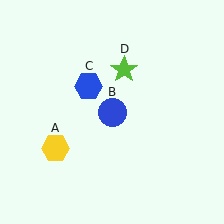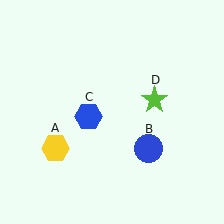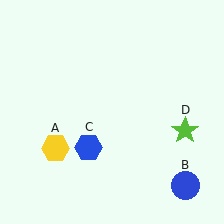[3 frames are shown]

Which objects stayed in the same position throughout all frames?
Yellow hexagon (object A) remained stationary.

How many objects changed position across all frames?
3 objects changed position: blue circle (object B), blue hexagon (object C), lime star (object D).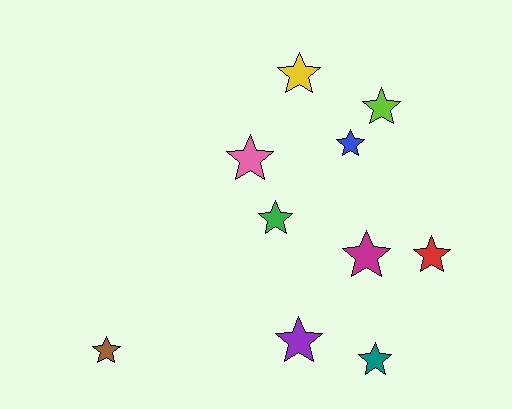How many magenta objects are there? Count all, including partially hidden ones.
There is 1 magenta object.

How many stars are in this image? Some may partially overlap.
There are 10 stars.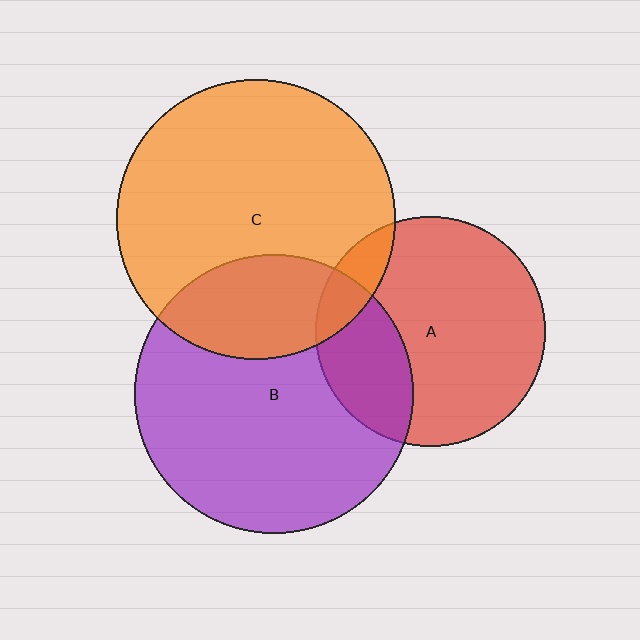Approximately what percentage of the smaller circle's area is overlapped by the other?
Approximately 25%.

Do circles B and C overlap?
Yes.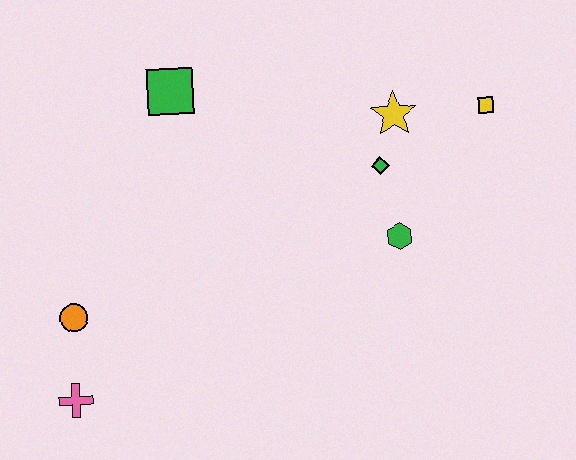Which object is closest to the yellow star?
The green diamond is closest to the yellow star.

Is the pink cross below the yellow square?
Yes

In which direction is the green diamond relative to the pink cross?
The green diamond is to the right of the pink cross.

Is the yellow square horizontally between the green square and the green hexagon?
No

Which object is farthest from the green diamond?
The pink cross is farthest from the green diamond.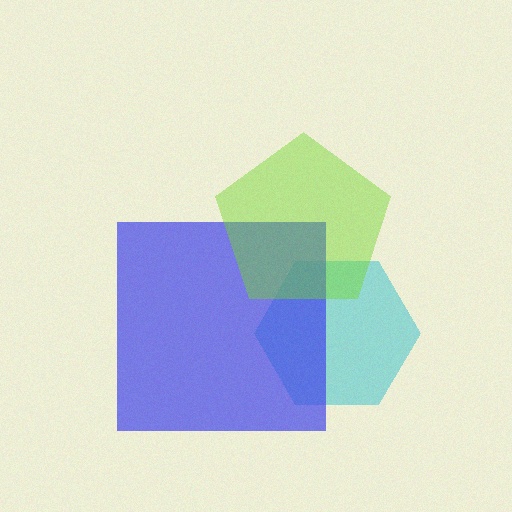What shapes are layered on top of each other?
The layered shapes are: a cyan hexagon, a blue square, a lime pentagon.